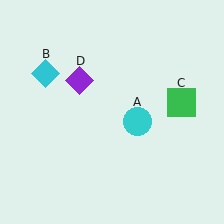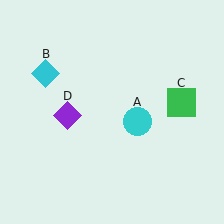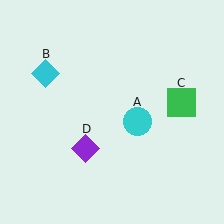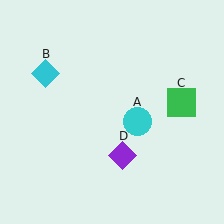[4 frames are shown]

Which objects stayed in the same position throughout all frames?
Cyan circle (object A) and cyan diamond (object B) and green square (object C) remained stationary.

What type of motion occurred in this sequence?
The purple diamond (object D) rotated counterclockwise around the center of the scene.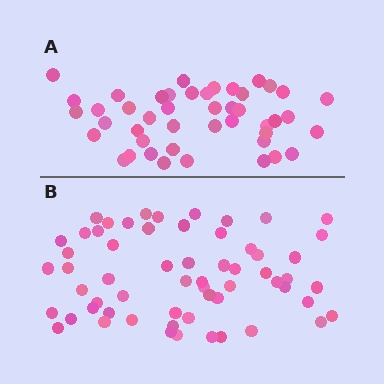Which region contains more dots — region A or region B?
Region B (the bottom region) has more dots.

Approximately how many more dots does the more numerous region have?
Region B has approximately 15 more dots than region A.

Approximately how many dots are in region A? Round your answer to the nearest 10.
About 40 dots. (The exact count is 45, which rounds to 40.)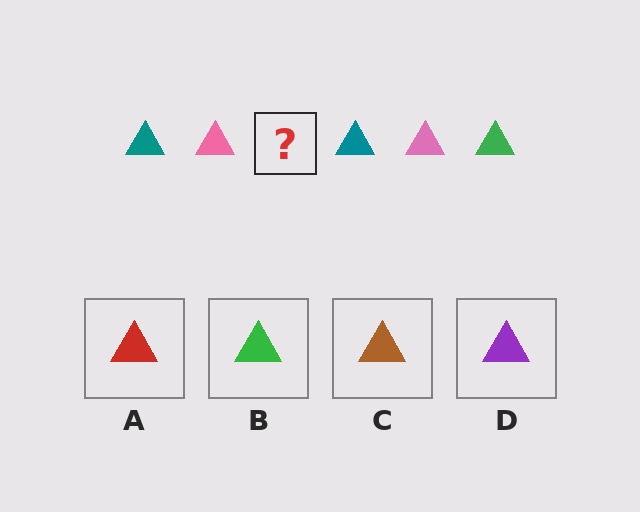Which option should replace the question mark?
Option B.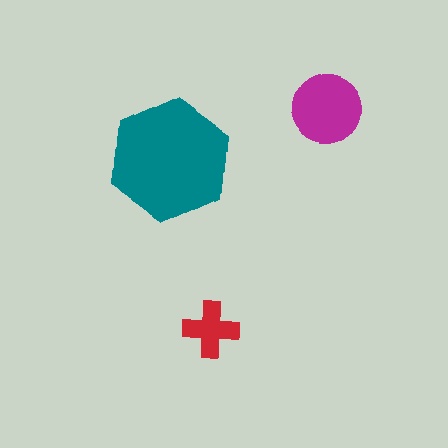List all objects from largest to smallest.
The teal hexagon, the magenta circle, the red cross.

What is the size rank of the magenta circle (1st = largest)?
2nd.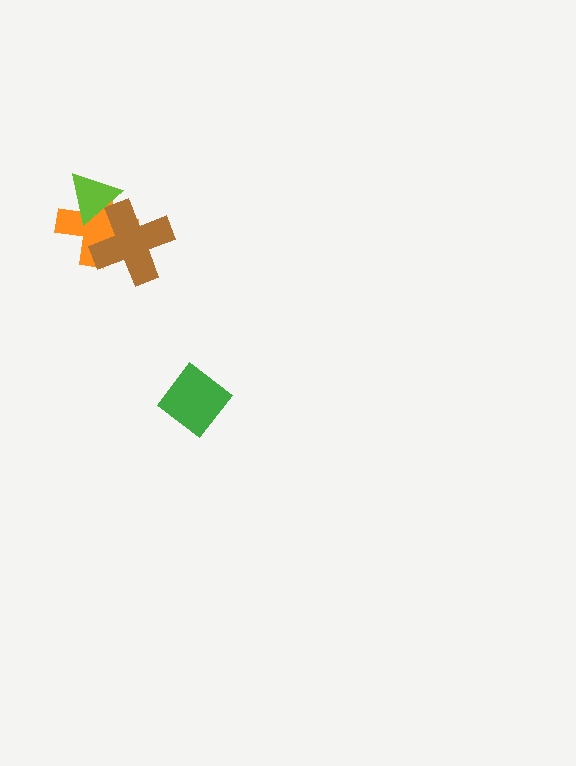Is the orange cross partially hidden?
Yes, it is partially covered by another shape.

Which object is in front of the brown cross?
The lime triangle is in front of the brown cross.